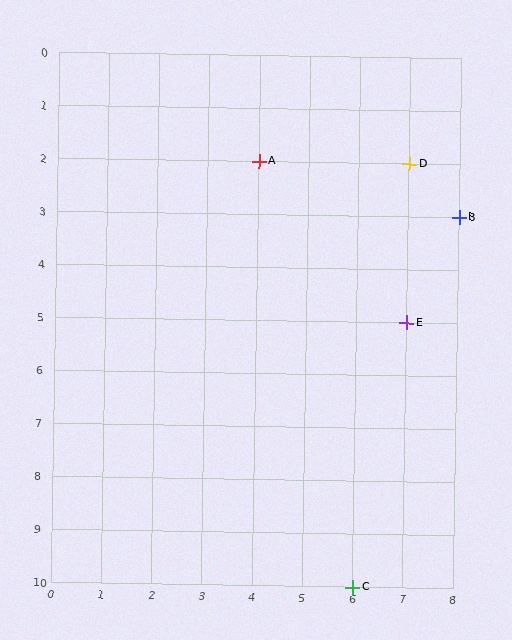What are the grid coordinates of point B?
Point B is at grid coordinates (8, 3).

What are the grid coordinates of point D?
Point D is at grid coordinates (7, 2).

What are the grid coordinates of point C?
Point C is at grid coordinates (6, 10).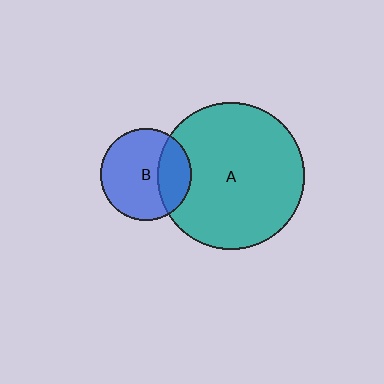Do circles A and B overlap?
Yes.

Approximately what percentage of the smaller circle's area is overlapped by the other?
Approximately 30%.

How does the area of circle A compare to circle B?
Approximately 2.6 times.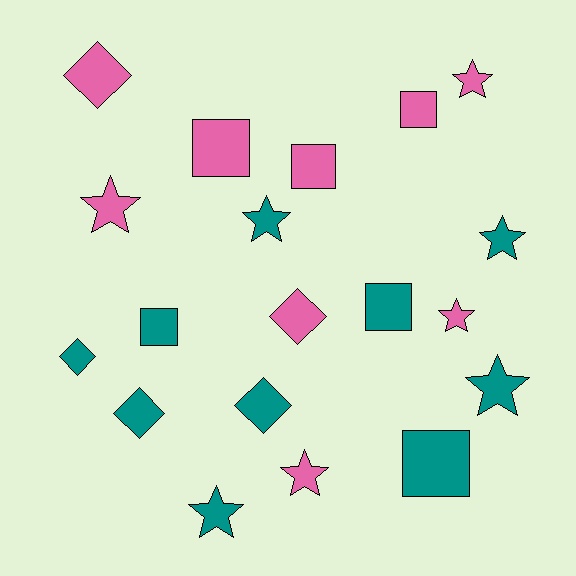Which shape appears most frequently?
Star, with 8 objects.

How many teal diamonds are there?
There are 3 teal diamonds.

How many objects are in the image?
There are 19 objects.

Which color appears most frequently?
Teal, with 10 objects.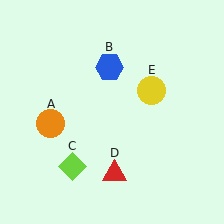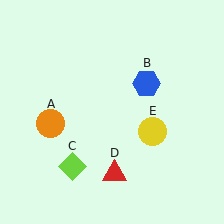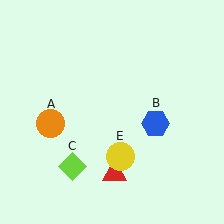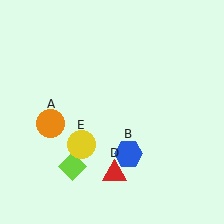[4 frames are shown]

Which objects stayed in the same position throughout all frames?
Orange circle (object A) and lime diamond (object C) and red triangle (object D) remained stationary.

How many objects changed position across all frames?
2 objects changed position: blue hexagon (object B), yellow circle (object E).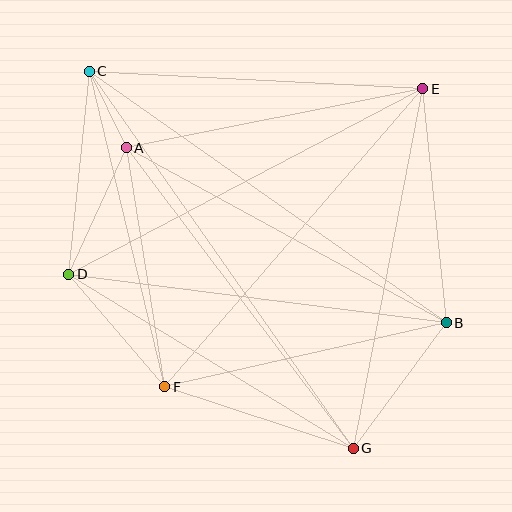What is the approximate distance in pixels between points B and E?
The distance between B and E is approximately 235 pixels.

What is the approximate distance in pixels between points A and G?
The distance between A and G is approximately 377 pixels.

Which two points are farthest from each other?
Points C and G are farthest from each other.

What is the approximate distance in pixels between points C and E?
The distance between C and E is approximately 334 pixels.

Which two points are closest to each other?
Points A and C are closest to each other.